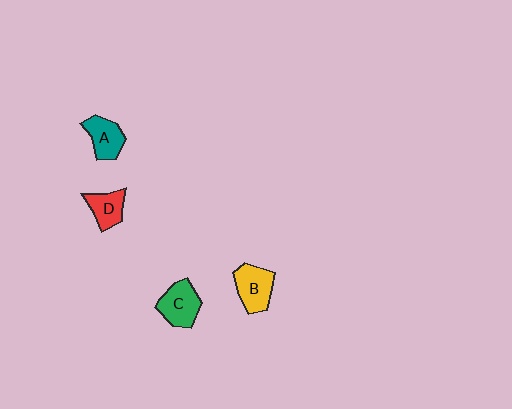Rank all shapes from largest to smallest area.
From largest to smallest: C (green), B (yellow), A (teal), D (red).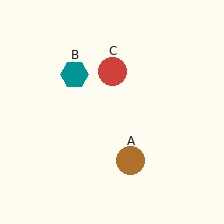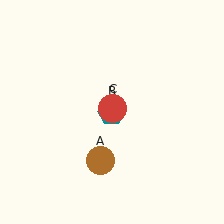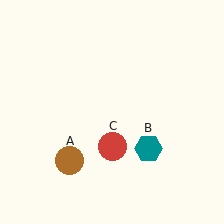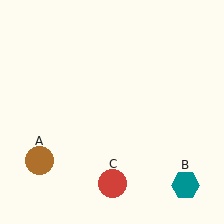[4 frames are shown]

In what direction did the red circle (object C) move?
The red circle (object C) moved down.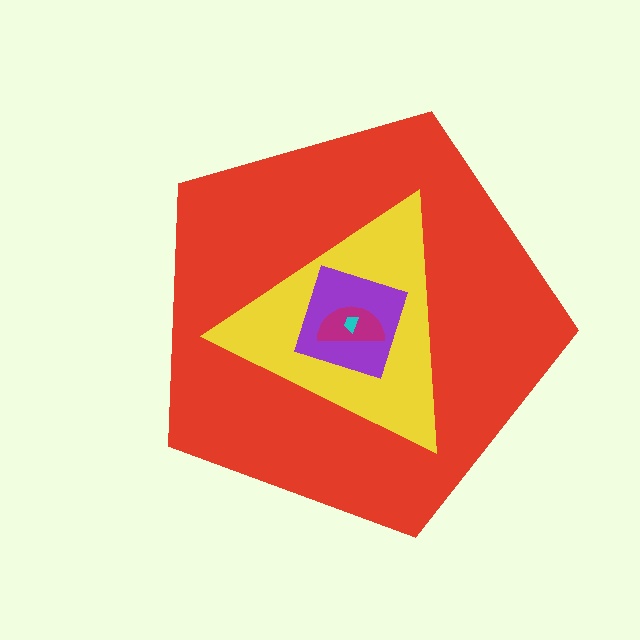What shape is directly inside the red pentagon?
The yellow triangle.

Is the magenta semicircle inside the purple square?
Yes.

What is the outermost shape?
The red pentagon.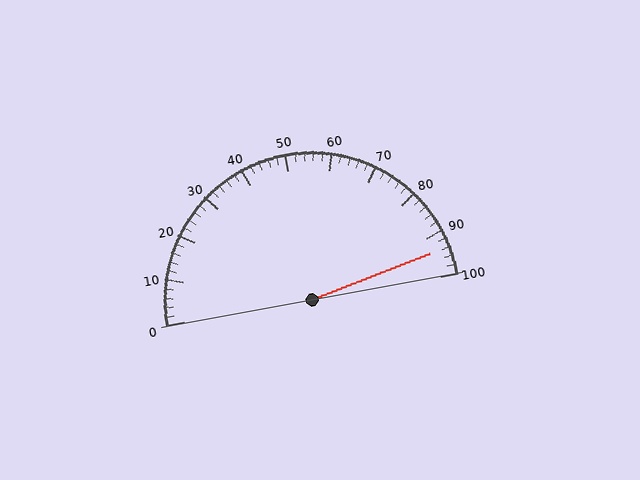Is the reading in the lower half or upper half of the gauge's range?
The reading is in the upper half of the range (0 to 100).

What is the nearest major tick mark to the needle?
The nearest major tick mark is 90.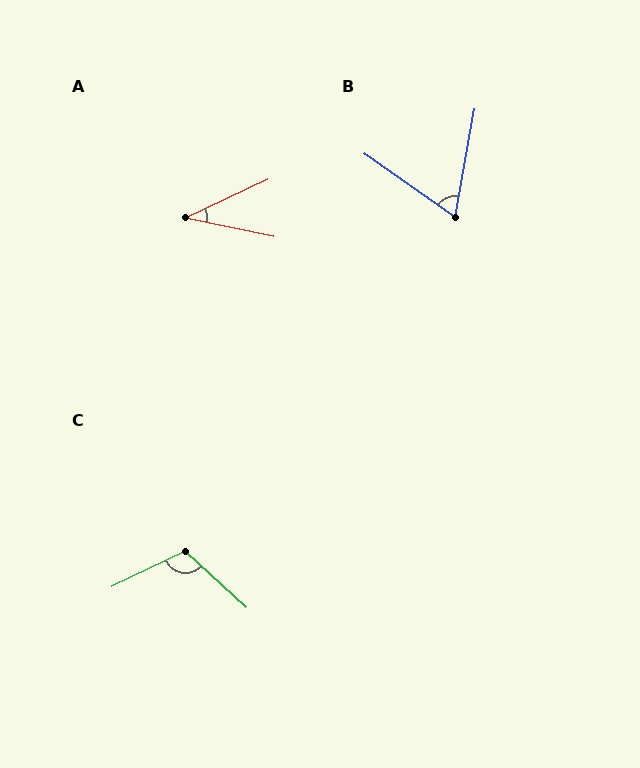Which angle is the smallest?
A, at approximately 37 degrees.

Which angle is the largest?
C, at approximately 111 degrees.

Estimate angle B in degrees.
Approximately 65 degrees.